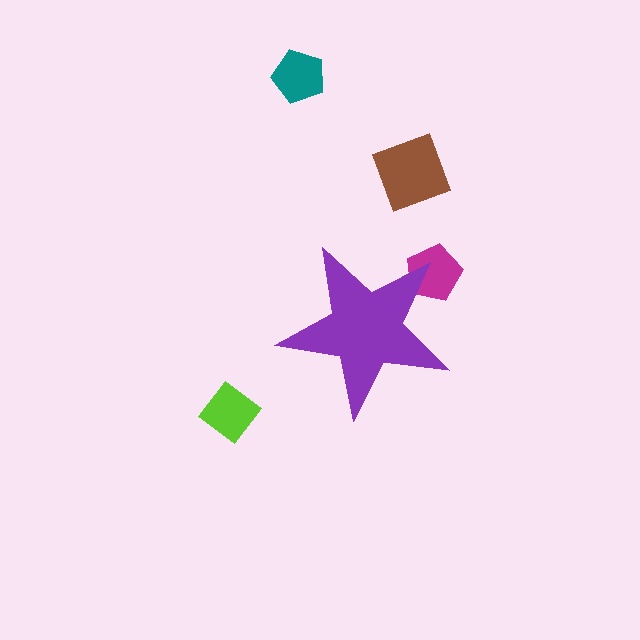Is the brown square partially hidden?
No, the brown square is fully visible.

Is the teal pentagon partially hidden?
No, the teal pentagon is fully visible.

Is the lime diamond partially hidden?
No, the lime diamond is fully visible.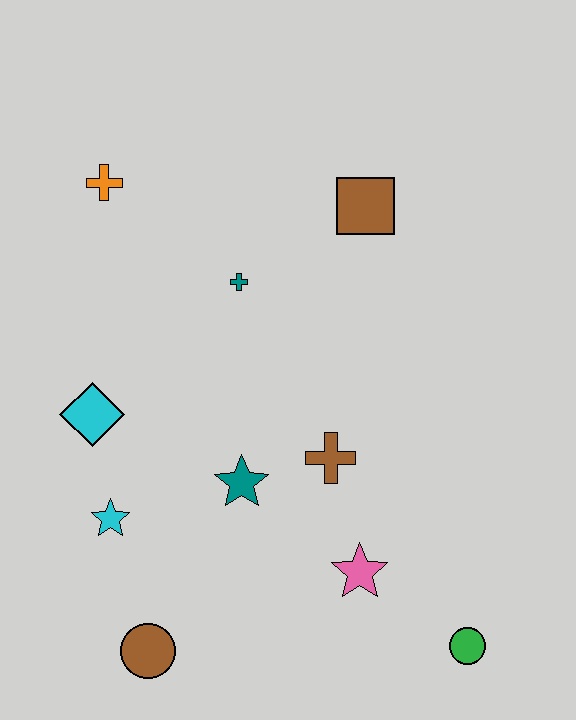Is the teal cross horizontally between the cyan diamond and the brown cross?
Yes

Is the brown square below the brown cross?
No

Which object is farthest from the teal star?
The orange cross is farthest from the teal star.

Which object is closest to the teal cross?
The brown square is closest to the teal cross.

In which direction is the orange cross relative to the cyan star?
The orange cross is above the cyan star.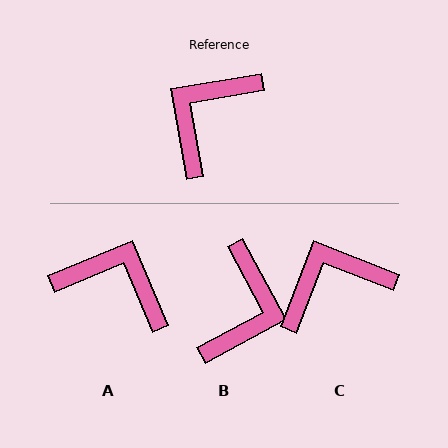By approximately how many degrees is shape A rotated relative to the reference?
Approximately 77 degrees clockwise.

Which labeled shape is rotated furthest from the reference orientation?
B, about 162 degrees away.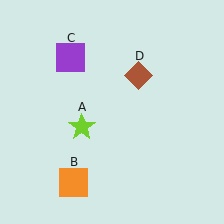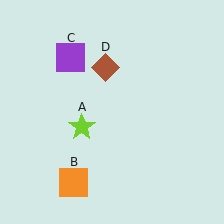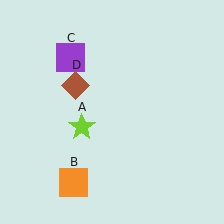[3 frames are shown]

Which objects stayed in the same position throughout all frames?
Lime star (object A) and orange square (object B) and purple square (object C) remained stationary.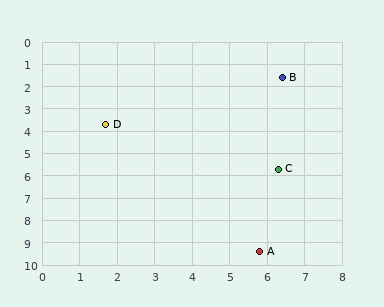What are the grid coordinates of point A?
Point A is at approximately (5.8, 9.4).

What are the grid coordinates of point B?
Point B is at approximately (6.4, 1.6).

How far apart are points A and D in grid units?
Points A and D are about 7.0 grid units apart.